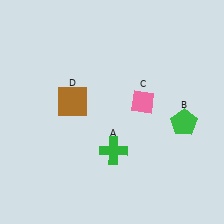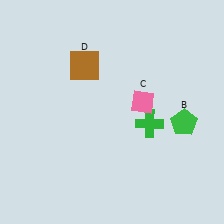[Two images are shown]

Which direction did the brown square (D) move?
The brown square (D) moved up.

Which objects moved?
The objects that moved are: the green cross (A), the brown square (D).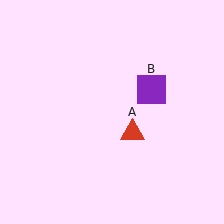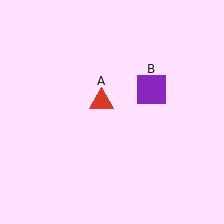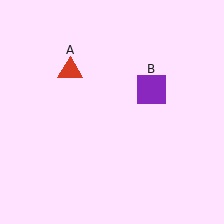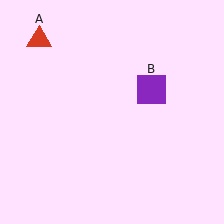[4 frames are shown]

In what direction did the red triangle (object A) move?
The red triangle (object A) moved up and to the left.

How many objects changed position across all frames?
1 object changed position: red triangle (object A).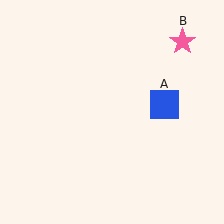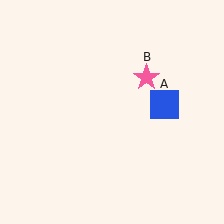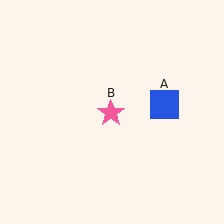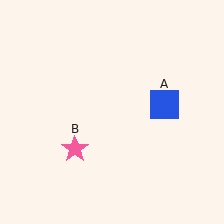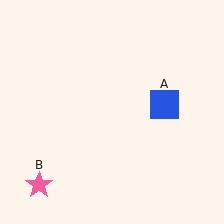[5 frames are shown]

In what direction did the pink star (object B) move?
The pink star (object B) moved down and to the left.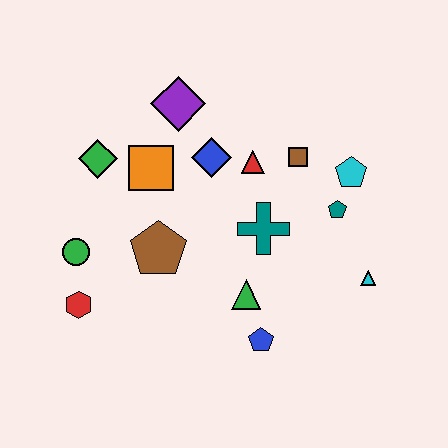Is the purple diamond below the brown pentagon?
No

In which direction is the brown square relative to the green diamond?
The brown square is to the right of the green diamond.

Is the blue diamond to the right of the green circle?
Yes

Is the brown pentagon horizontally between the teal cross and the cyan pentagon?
No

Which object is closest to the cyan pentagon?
The teal pentagon is closest to the cyan pentagon.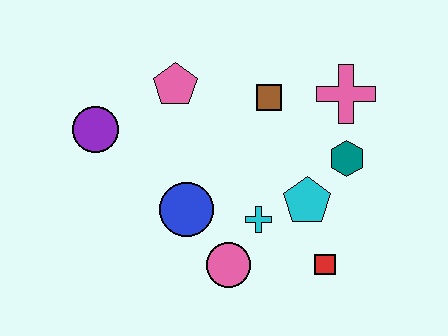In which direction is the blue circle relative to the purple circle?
The blue circle is to the right of the purple circle.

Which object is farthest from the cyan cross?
The purple circle is farthest from the cyan cross.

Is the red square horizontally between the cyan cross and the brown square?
No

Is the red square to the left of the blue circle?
No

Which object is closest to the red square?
The cyan pentagon is closest to the red square.